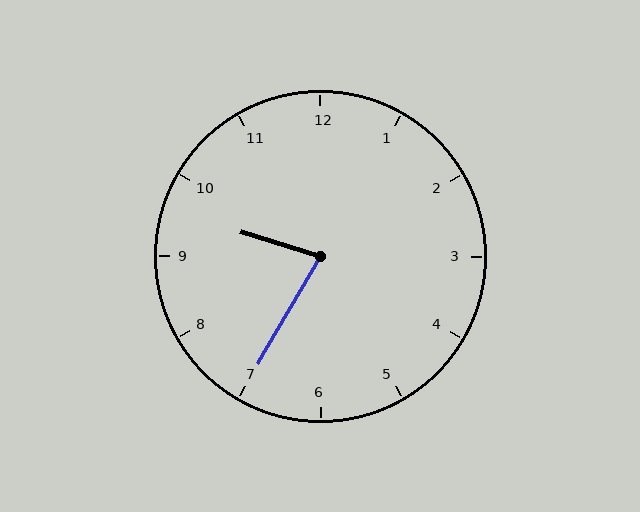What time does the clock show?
9:35.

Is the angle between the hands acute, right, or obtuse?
It is acute.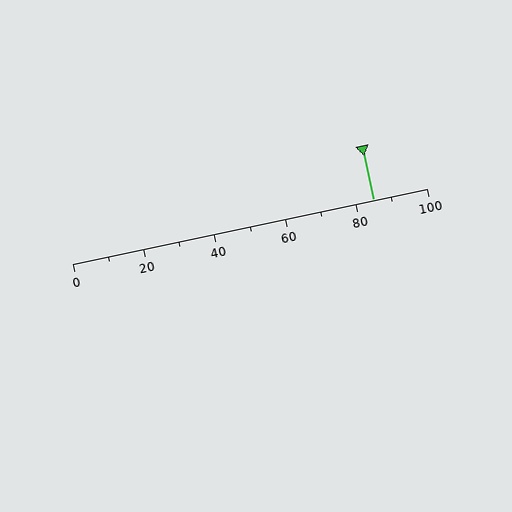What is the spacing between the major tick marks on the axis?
The major ticks are spaced 20 apart.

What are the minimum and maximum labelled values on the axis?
The axis runs from 0 to 100.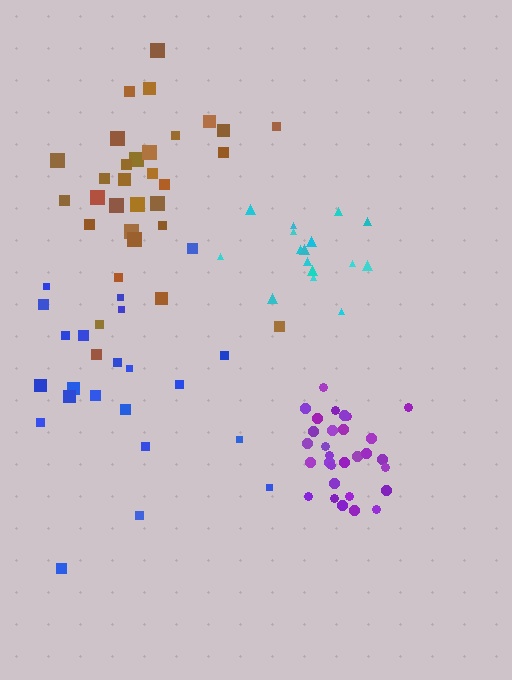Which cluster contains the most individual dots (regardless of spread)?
Brown (31).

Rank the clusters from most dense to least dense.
purple, cyan, brown, blue.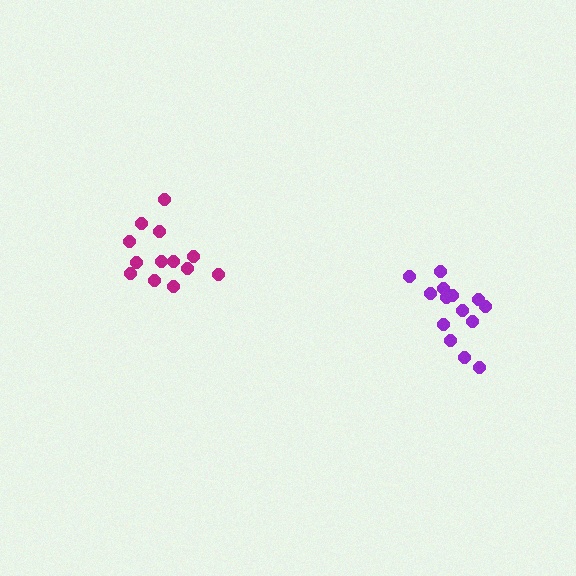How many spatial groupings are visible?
There are 2 spatial groupings.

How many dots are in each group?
Group 1: 13 dots, Group 2: 14 dots (27 total).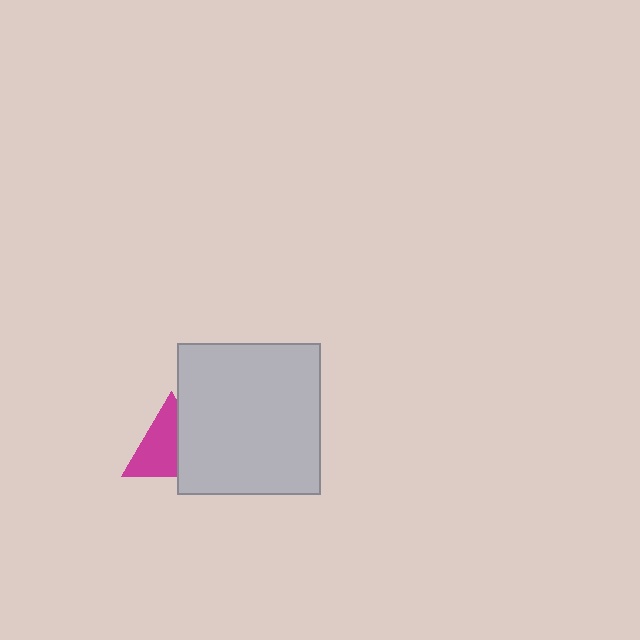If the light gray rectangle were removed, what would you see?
You would see the complete magenta triangle.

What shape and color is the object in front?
The object in front is a light gray rectangle.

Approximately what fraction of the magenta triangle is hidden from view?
Roughly 38% of the magenta triangle is hidden behind the light gray rectangle.